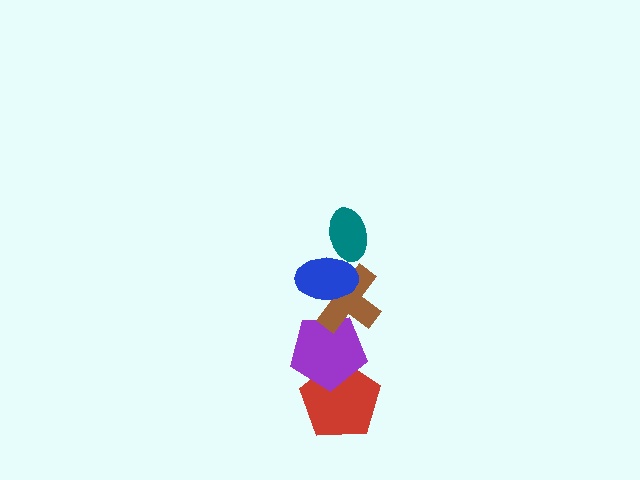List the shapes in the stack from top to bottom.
From top to bottom: the teal ellipse, the blue ellipse, the brown cross, the purple pentagon, the red pentagon.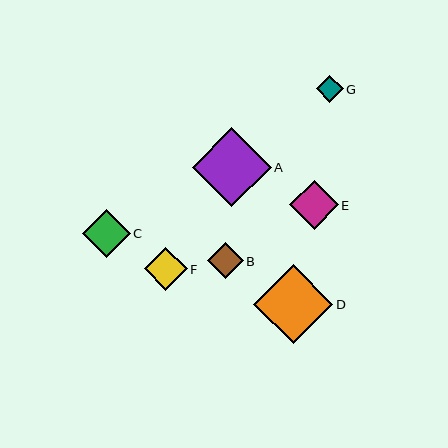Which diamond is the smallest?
Diamond G is the smallest with a size of approximately 27 pixels.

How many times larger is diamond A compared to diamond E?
Diamond A is approximately 1.6 times the size of diamond E.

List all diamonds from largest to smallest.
From largest to smallest: A, D, E, C, F, B, G.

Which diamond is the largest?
Diamond A is the largest with a size of approximately 79 pixels.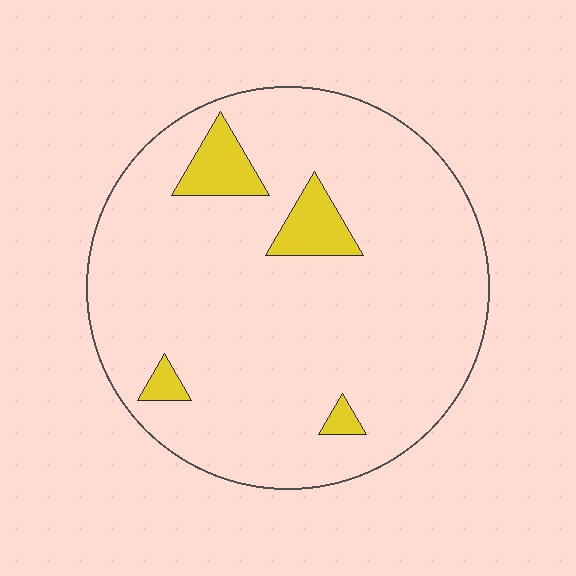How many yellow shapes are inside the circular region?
4.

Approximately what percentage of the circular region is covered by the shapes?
Approximately 10%.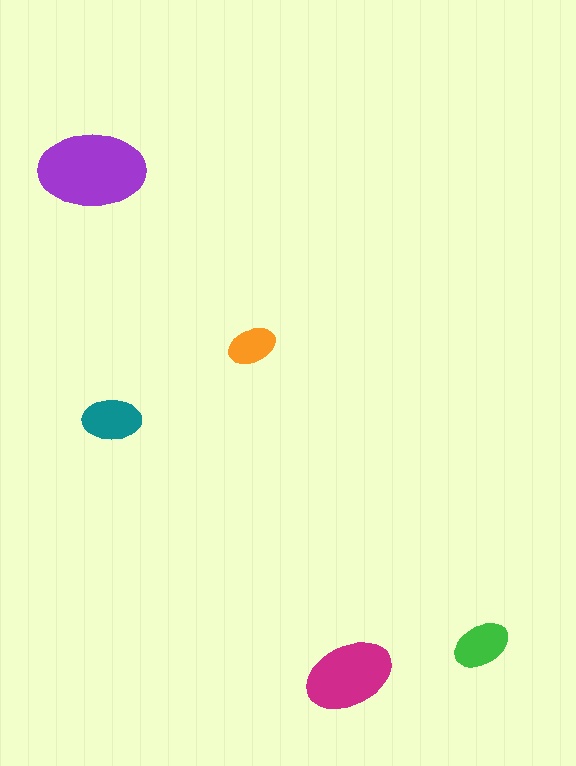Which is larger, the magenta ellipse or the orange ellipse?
The magenta one.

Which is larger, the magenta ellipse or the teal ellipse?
The magenta one.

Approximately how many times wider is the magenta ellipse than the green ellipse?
About 1.5 times wider.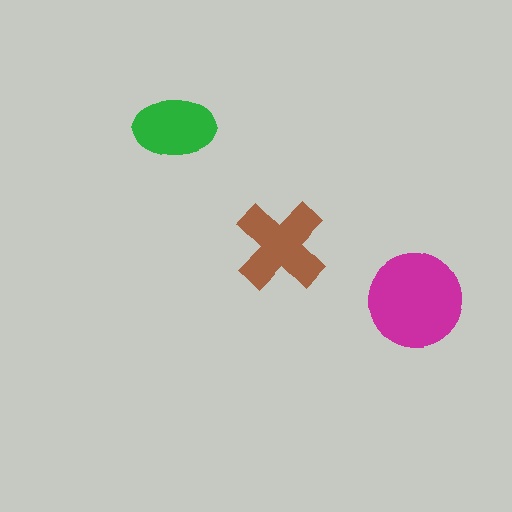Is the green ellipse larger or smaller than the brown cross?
Smaller.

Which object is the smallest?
The green ellipse.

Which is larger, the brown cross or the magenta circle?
The magenta circle.